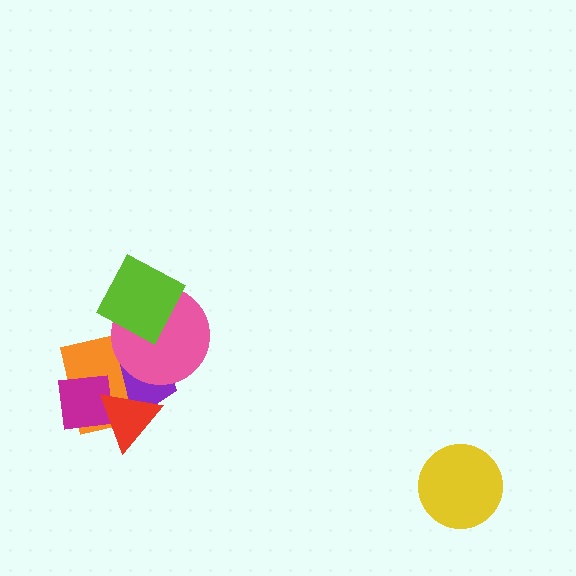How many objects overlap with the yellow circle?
0 objects overlap with the yellow circle.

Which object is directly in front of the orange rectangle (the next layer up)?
The pink circle is directly in front of the orange rectangle.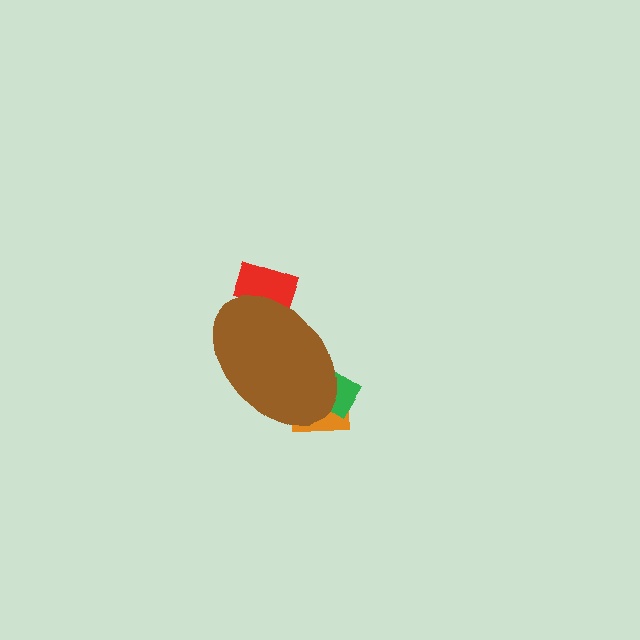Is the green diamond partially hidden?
Yes, the green diamond is partially hidden behind the brown ellipse.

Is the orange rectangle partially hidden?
Yes, the orange rectangle is partially hidden behind the brown ellipse.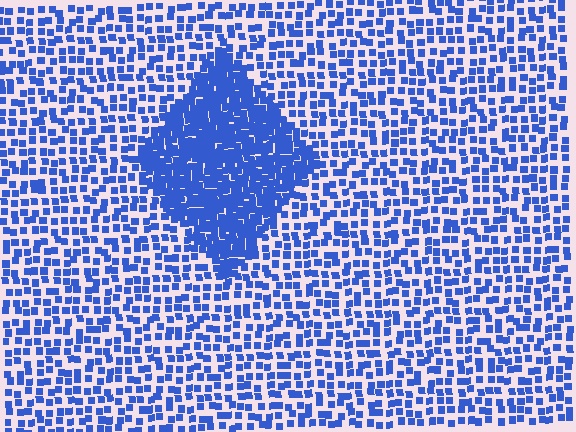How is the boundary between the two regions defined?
The boundary is defined by a change in element density (approximately 2.4x ratio). All elements are the same color, size, and shape.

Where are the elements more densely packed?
The elements are more densely packed inside the diamond boundary.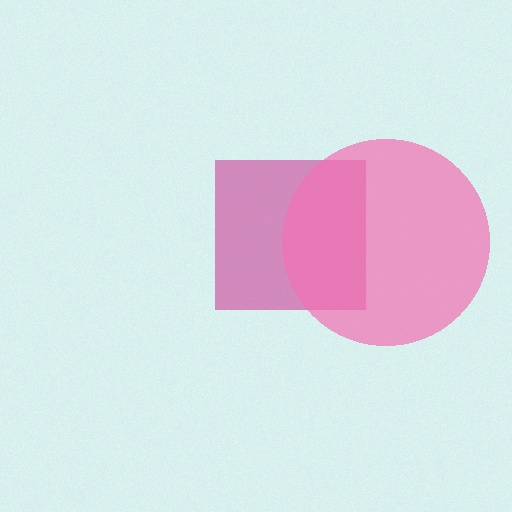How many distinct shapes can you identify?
There are 2 distinct shapes: a magenta square, a pink circle.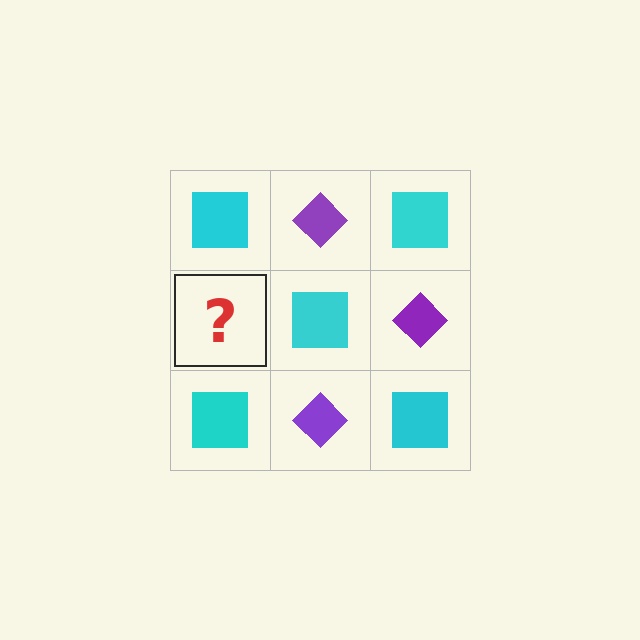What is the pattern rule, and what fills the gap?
The rule is that it alternates cyan square and purple diamond in a checkerboard pattern. The gap should be filled with a purple diamond.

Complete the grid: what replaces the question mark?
The question mark should be replaced with a purple diamond.